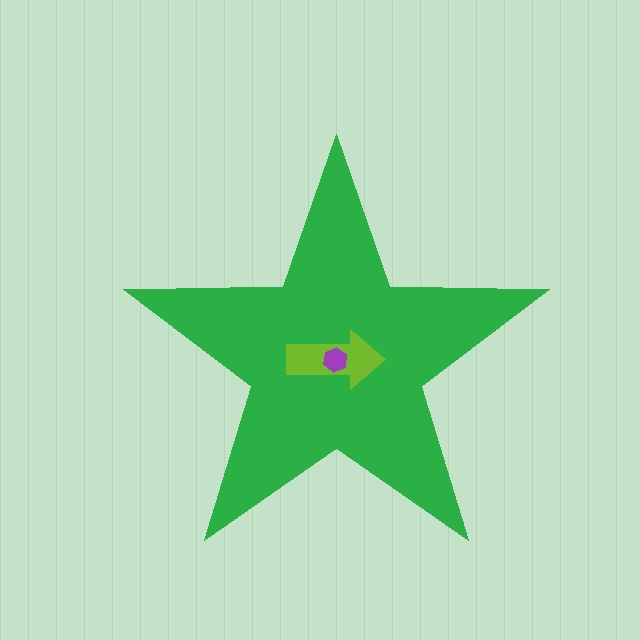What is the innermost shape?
The purple hexagon.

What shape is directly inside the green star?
The lime arrow.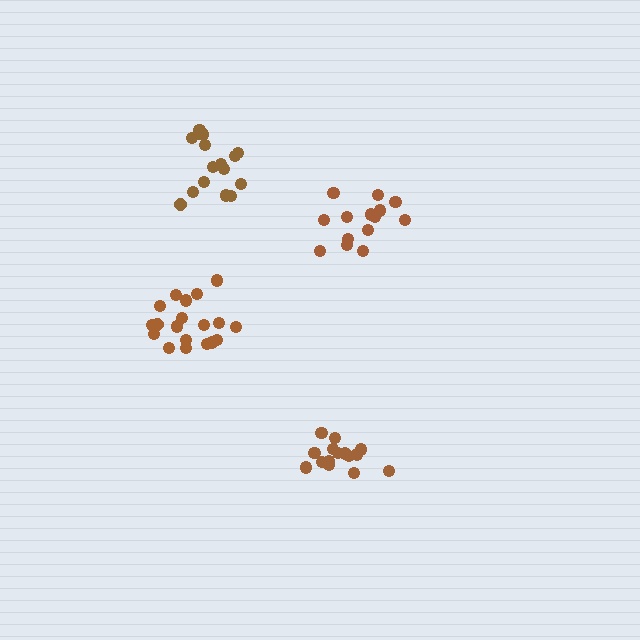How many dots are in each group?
Group 1: 19 dots, Group 2: 16 dots, Group 3: 15 dots, Group 4: 14 dots (64 total).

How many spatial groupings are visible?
There are 4 spatial groupings.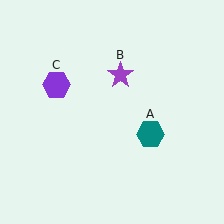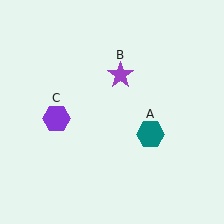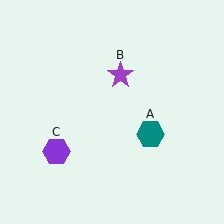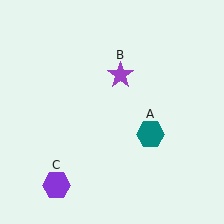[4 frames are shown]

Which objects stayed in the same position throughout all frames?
Teal hexagon (object A) and purple star (object B) remained stationary.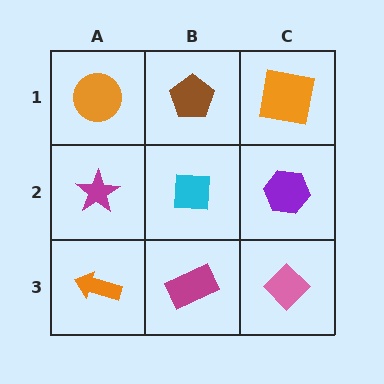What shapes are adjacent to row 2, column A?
An orange circle (row 1, column A), an orange arrow (row 3, column A), a cyan square (row 2, column B).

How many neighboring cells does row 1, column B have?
3.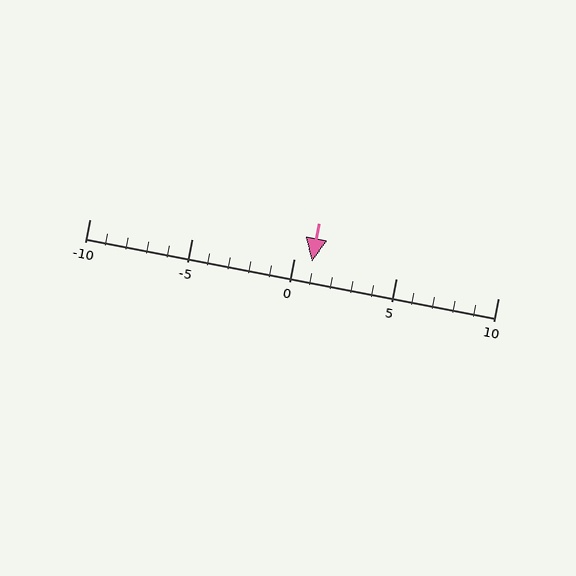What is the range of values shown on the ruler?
The ruler shows values from -10 to 10.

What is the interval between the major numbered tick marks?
The major tick marks are spaced 5 units apart.